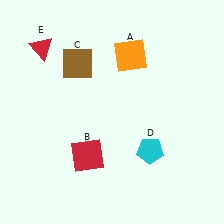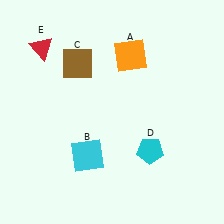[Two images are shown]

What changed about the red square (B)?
In Image 1, B is red. In Image 2, it changed to cyan.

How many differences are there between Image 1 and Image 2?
There is 1 difference between the two images.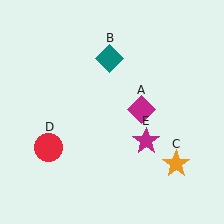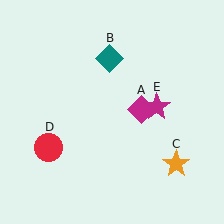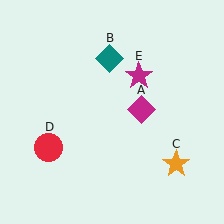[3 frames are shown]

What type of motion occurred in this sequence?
The magenta star (object E) rotated counterclockwise around the center of the scene.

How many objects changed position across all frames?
1 object changed position: magenta star (object E).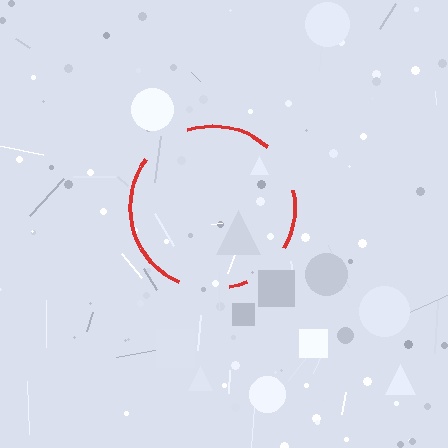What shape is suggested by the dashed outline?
The dashed outline suggests a circle.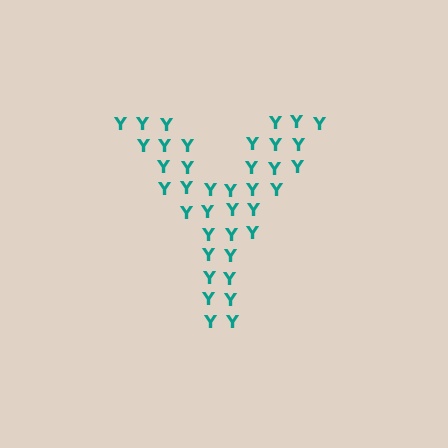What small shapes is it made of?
It is made of small letter Y's.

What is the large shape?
The large shape is the letter Y.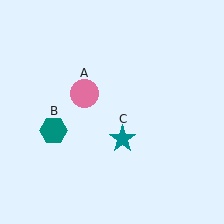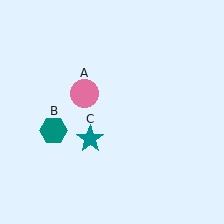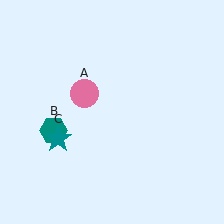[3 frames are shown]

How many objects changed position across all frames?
1 object changed position: teal star (object C).